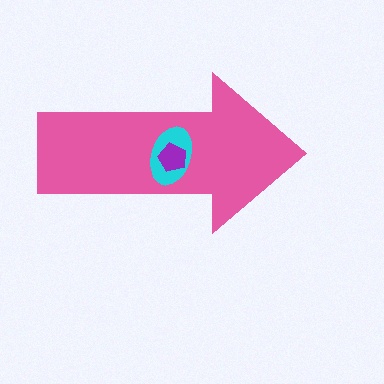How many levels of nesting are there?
3.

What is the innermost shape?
The purple pentagon.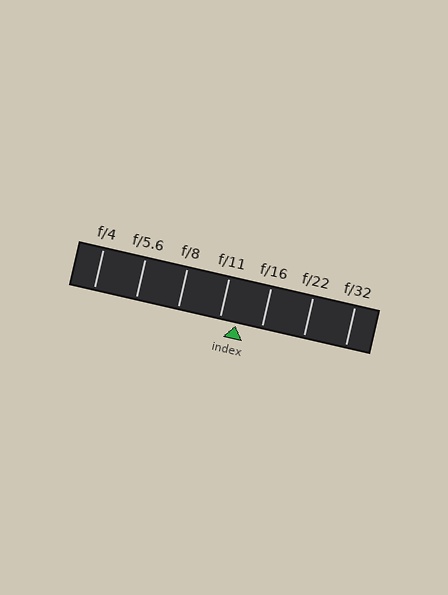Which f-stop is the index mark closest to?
The index mark is closest to f/11.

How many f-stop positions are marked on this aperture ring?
There are 7 f-stop positions marked.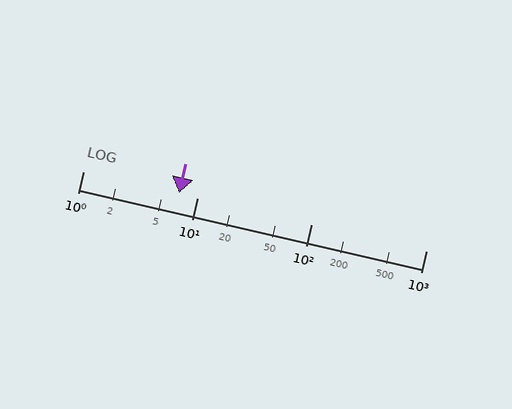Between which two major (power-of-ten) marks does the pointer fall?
The pointer is between 1 and 10.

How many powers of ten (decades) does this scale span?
The scale spans 3 decades, from 1 to 1000.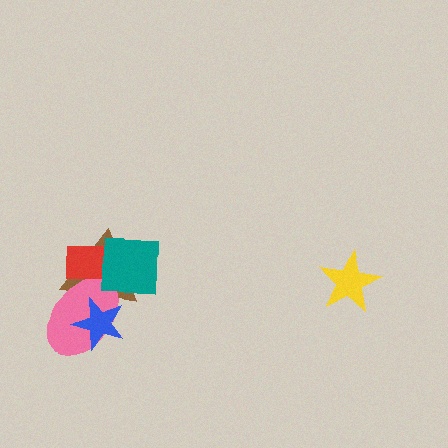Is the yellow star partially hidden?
No, no other shape covers it.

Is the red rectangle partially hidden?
Yes, it is partially covered by another shape.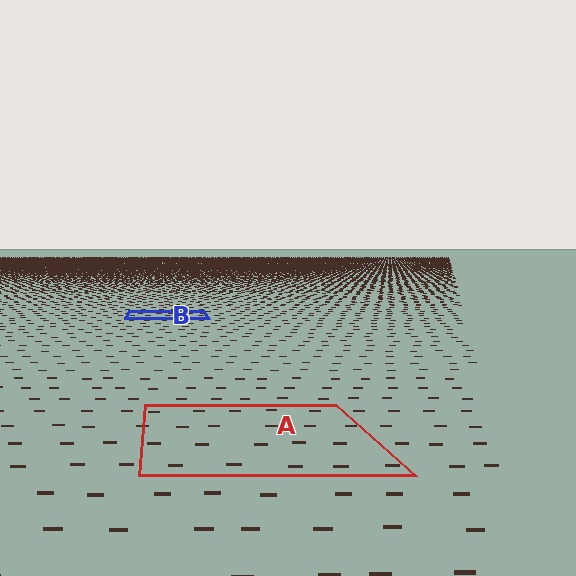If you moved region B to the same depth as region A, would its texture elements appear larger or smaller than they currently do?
They would appear larger. At a closer depth, the same texture elements are projected at a bigger on-screen size.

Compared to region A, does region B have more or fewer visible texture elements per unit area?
Region B has more texture elements per unit area — they are packed more densely because it is farther away.